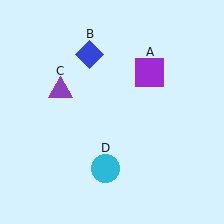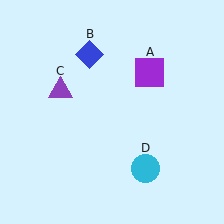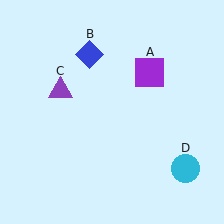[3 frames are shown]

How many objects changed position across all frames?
1 object changed position: cyan circle (object D).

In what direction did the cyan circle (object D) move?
The cyan circle (object D) moved right.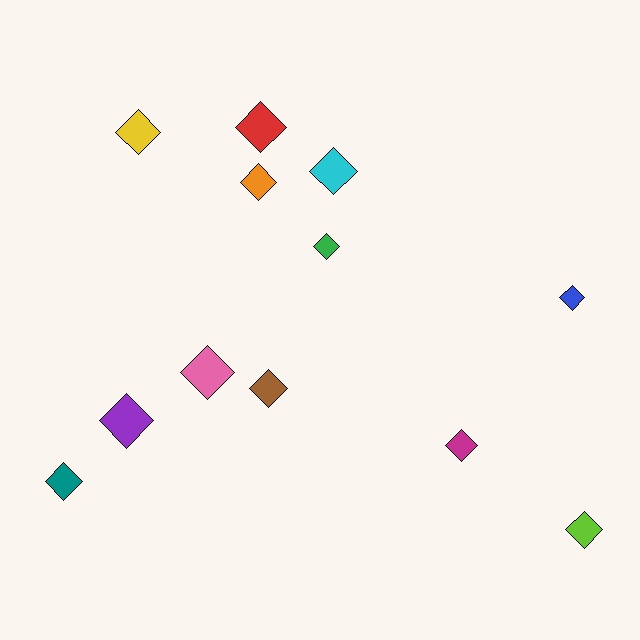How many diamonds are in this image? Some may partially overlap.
There are 12 diamonds.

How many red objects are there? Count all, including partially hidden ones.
There is 1 red object.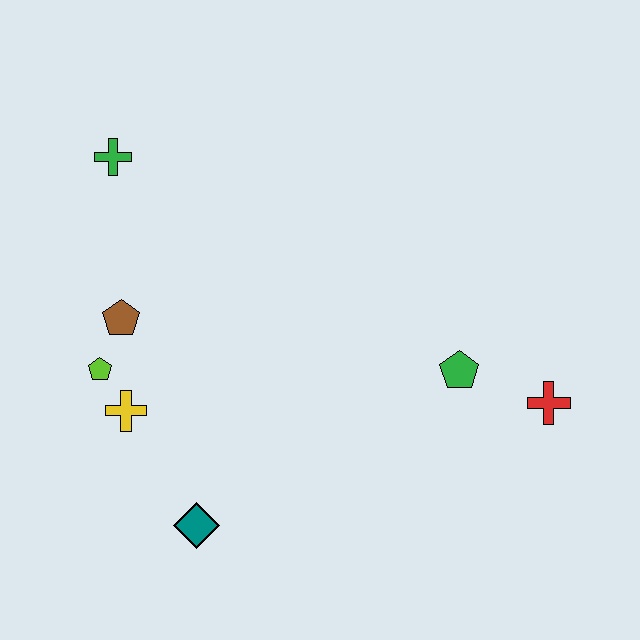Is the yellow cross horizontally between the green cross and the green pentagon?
Yes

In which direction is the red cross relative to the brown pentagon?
The red cross is to the right of the brown pentagon.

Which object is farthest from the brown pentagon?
The red cross is farthest from the brown pentagon.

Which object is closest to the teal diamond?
The yellow cross is closest to the teal diamond.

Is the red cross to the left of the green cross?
No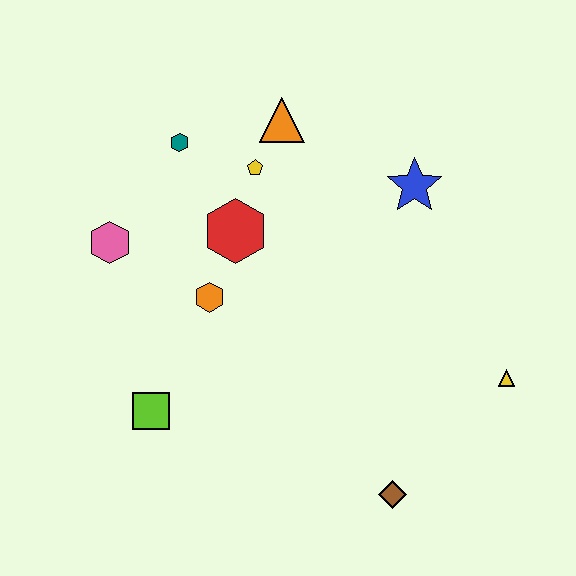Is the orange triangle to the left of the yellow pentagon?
No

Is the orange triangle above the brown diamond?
Yes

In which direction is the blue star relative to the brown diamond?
The blue star is above the brown diamond.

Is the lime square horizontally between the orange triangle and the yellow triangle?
No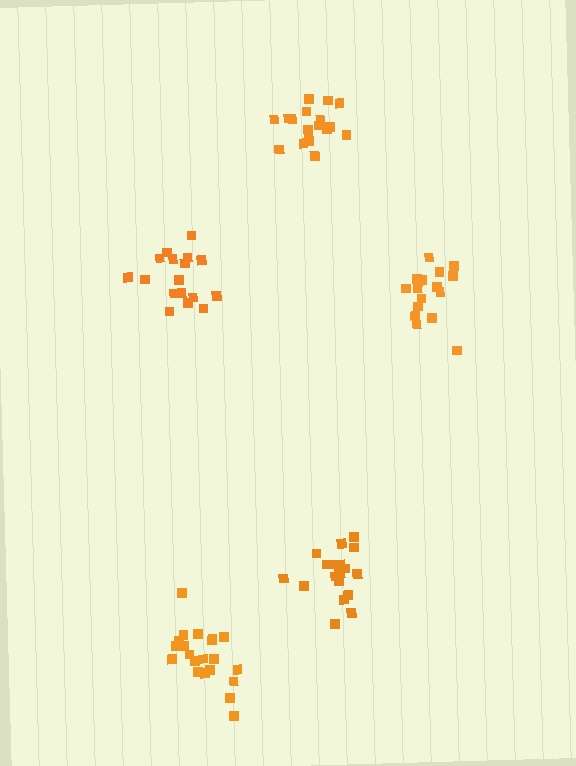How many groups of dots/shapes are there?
There are 5 groups.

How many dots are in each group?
Group 1: 17 dots, Group 2: 17 dots, Group 3: 18 dots, Group 4: 19 dots, Group 5: 21 dots (92 total).